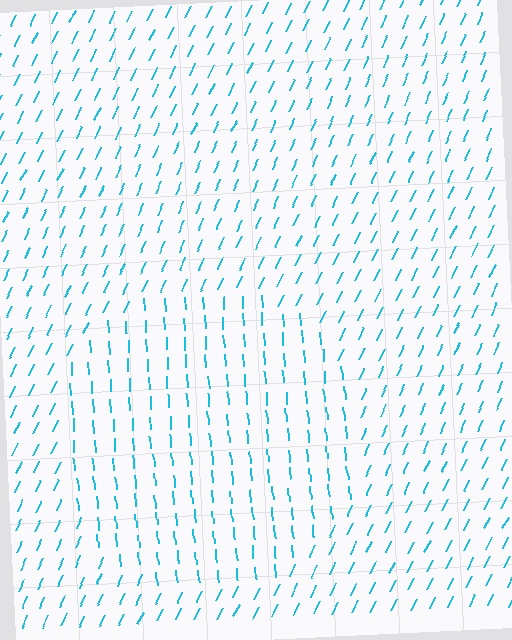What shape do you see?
I see a circle.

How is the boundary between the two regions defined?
The boundary is defined purely by a change in line orientation (approximately 30 degrees difference). All lines are the same color and thickness.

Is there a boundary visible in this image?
Yes, there is a texture boundary formed by a change in line orientation.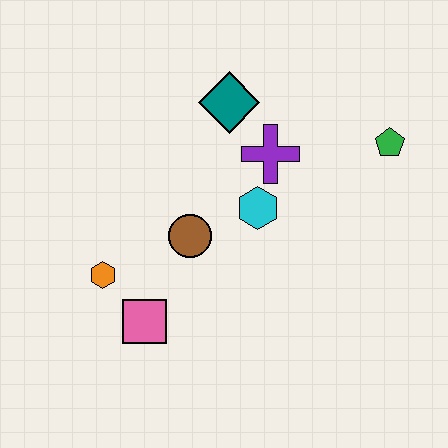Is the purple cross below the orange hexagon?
No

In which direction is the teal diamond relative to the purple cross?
The teal diamond is above the purple cross.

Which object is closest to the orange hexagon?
The pink square is closest to the orange hexagon.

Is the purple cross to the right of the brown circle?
Yes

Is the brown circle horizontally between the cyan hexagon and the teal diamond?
No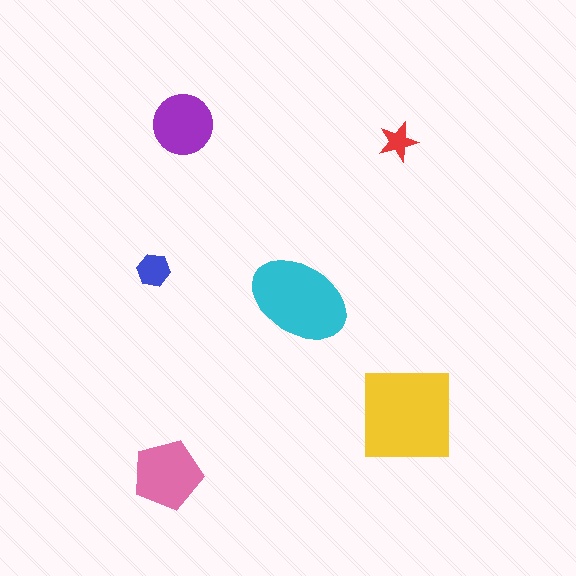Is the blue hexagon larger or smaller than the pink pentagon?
Smaller.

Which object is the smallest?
The red star.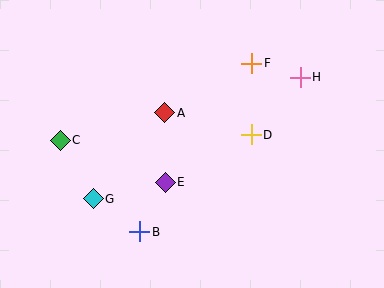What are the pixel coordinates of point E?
Point E is at (165, 182).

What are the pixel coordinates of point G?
Point G is at (93, 199).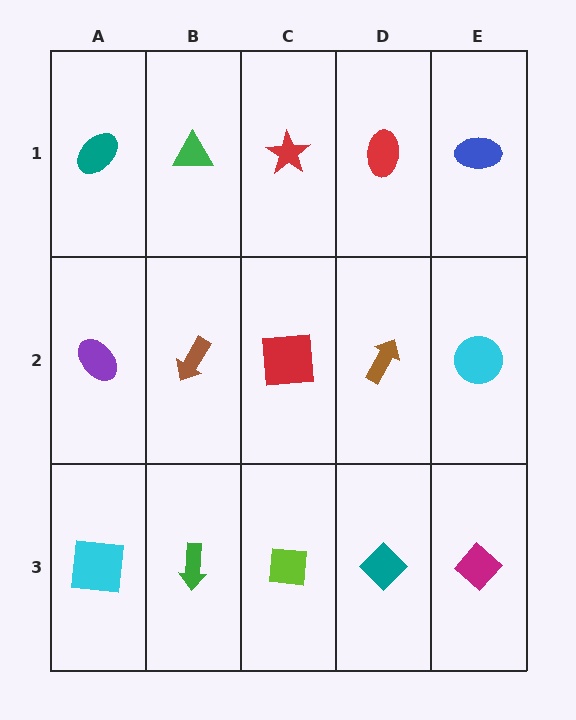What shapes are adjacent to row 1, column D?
A brown arrow (row 2, column D), a red star (row 1, column C), a blue ellipse (row 1, column E).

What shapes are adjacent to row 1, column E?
A cyan circle (row 2, column E), a red ellipse (row 1, column D).